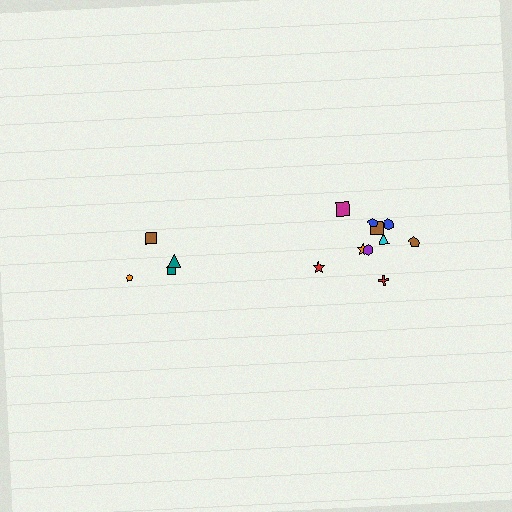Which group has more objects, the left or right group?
The right group.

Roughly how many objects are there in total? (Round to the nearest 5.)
Roughly 15 objects in total.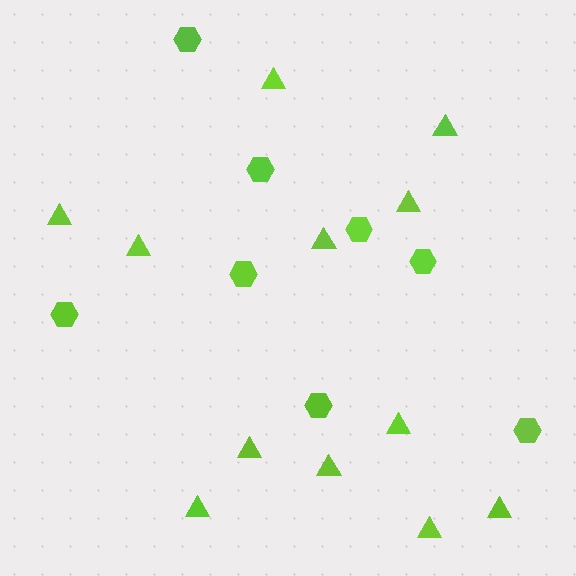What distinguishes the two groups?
There are 2 groups: one group of triangles (12) and one group of hexagons (8).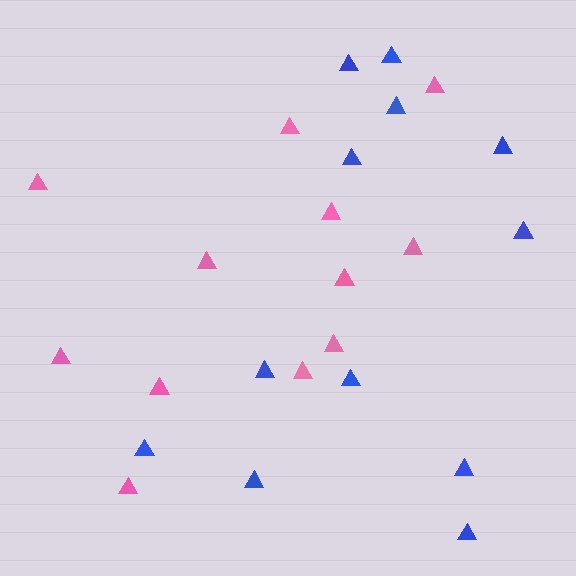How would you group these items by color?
There are 2 groups: one group of pink triangles (12) and one group of blue triangles (12).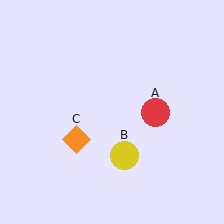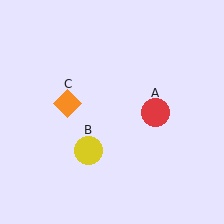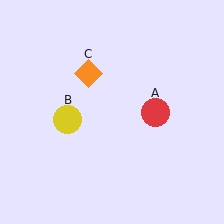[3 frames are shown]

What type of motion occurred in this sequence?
The yellow circle (object B), orange diamond (object C) rotated clockwise around the center of the scene.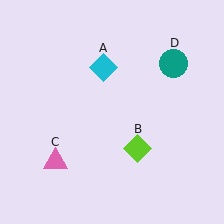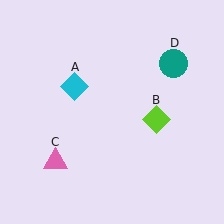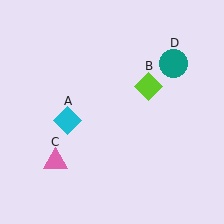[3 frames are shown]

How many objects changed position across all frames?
2 objects changed position: cyan diamond (object A), lime diamond (object B).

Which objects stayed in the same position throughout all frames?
Pink triangle (object C) and teal circle (object D) remained stationary.